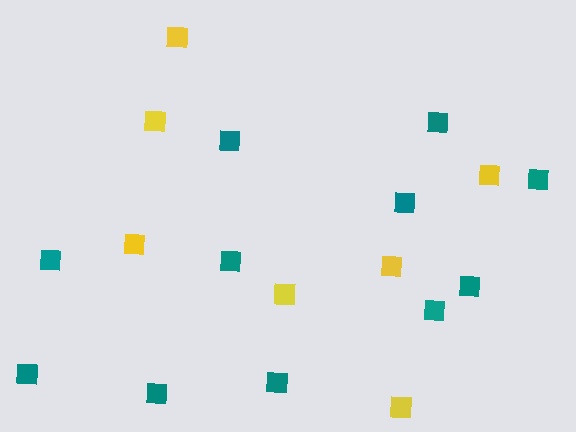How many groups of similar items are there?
There are 2 groups: one group of teal squares (11) and one group of yellow squares (7).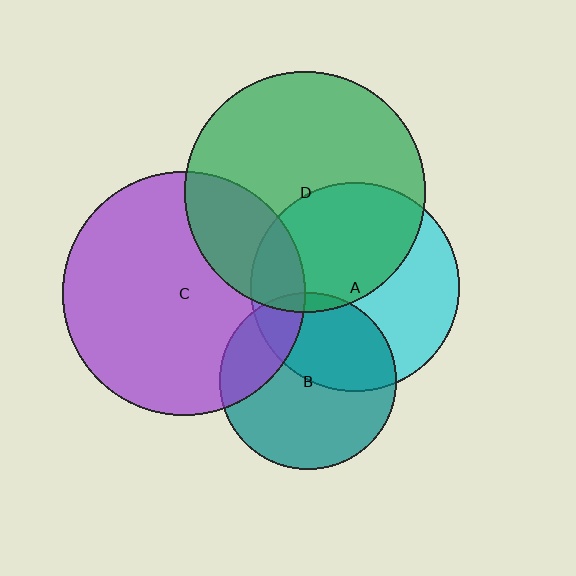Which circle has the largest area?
Circle C (purple).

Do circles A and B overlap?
Yes.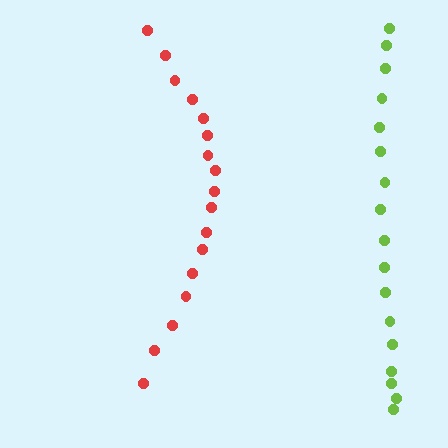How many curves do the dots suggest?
There are 2 distinct paths.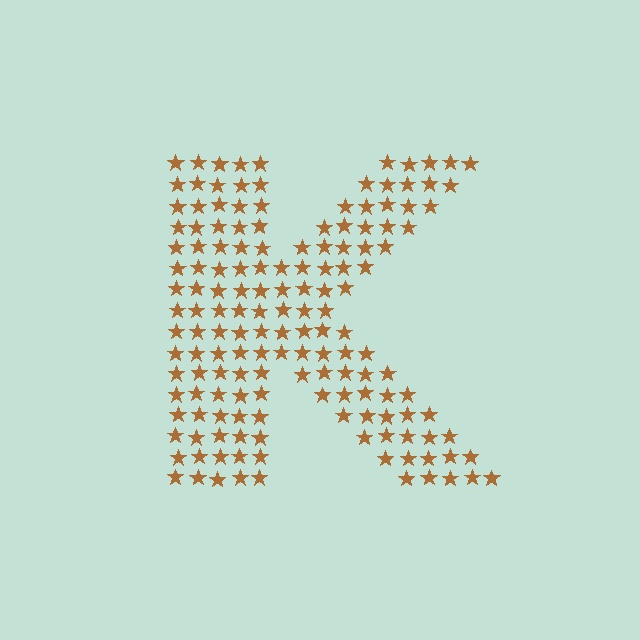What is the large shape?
The large shape is the letter K.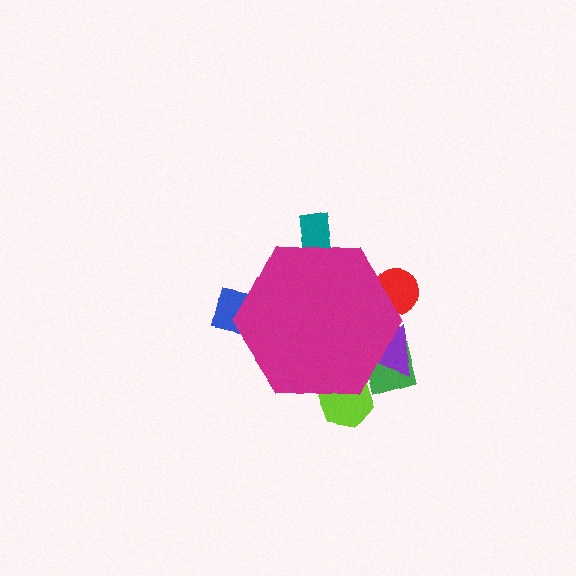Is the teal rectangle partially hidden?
Yes, the teal rectangle is partially hidden behind the magenta hexagon.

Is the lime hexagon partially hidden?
Yes, the lime hexagon is partially hidden behind the magenta hexagon.